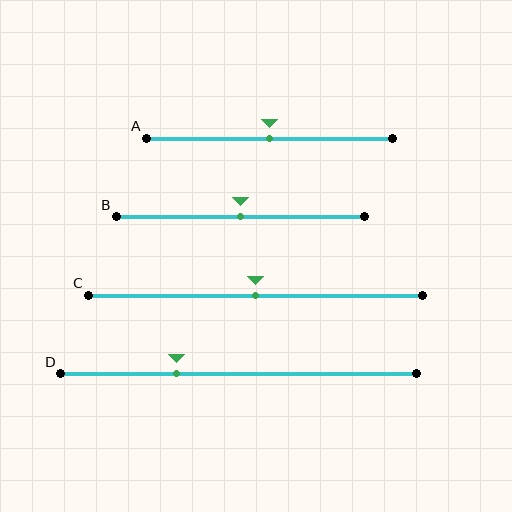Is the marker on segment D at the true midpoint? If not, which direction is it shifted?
No, the marker on segment D is shifted to the left by about 17% of the segment length.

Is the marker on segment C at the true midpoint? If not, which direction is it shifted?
Yes, the marker on segment C is at the true midpoint.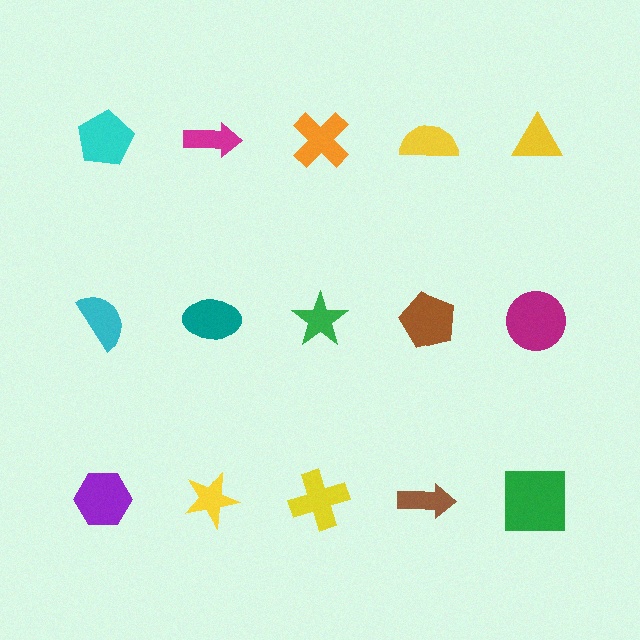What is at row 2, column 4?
A brown pentagon.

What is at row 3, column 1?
A purple hexagon.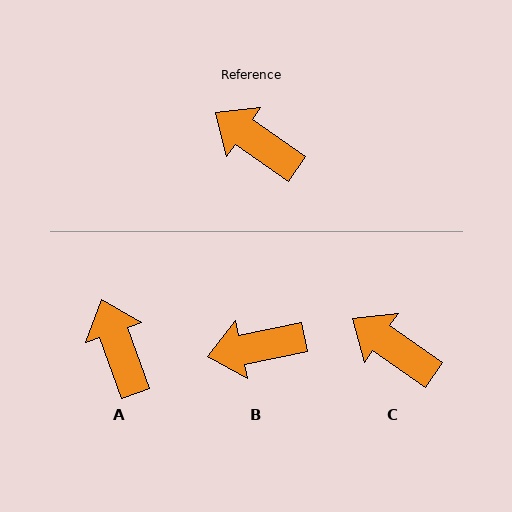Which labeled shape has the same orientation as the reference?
C.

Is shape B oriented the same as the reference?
No, it is off by about 46 degrees.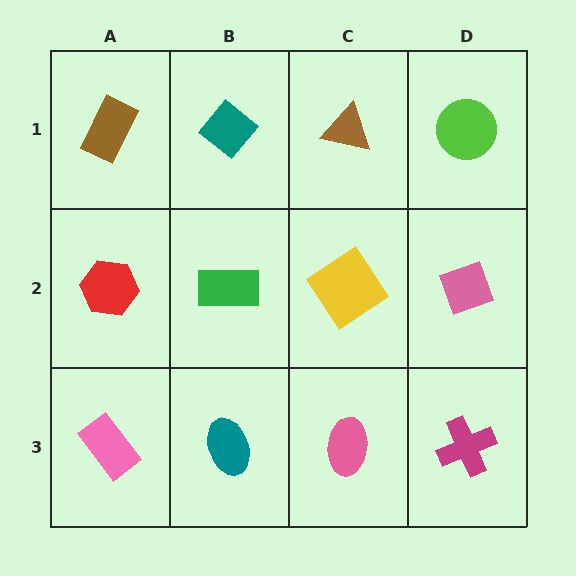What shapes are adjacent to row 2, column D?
A lime circle (row 1, column D), a magenta cross (row 3, column D), a yellow diamond (row 2, column C).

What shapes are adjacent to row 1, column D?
A pink diamond (row 2, column D), a brown triangle (row 1, column C).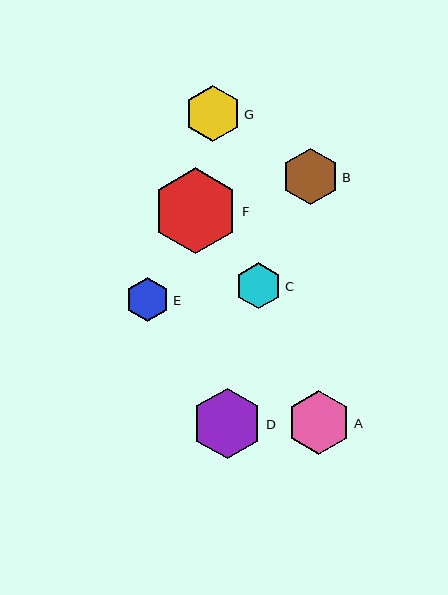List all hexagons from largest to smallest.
From largest to smallest: F, D, A, B, G, C, E.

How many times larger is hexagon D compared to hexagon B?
Hexagon D is approximately 1.2 times the size of hexagon B.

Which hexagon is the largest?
Hexagon F is the largest with a size of approximately 86 pixels.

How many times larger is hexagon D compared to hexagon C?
Hexagon D is approximately 1.5 times the size of hexagon C.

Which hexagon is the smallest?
Hexagon E is the smallest with a size of approximately 44 pixels.